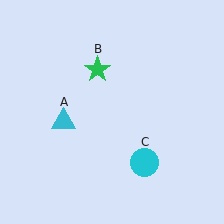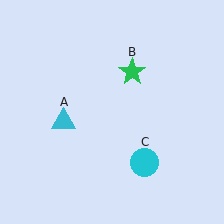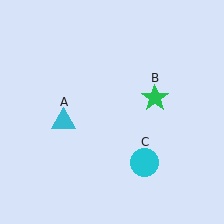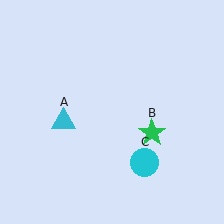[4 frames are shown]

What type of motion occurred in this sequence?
The green star (object B) rotated clockwise around the center of the scene.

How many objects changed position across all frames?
1 object changed position: green star (object B).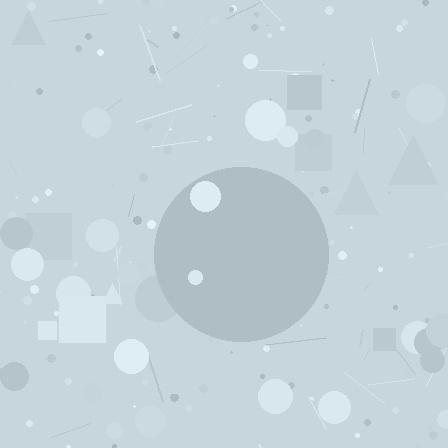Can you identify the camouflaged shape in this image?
The camouflaged shape is a circle.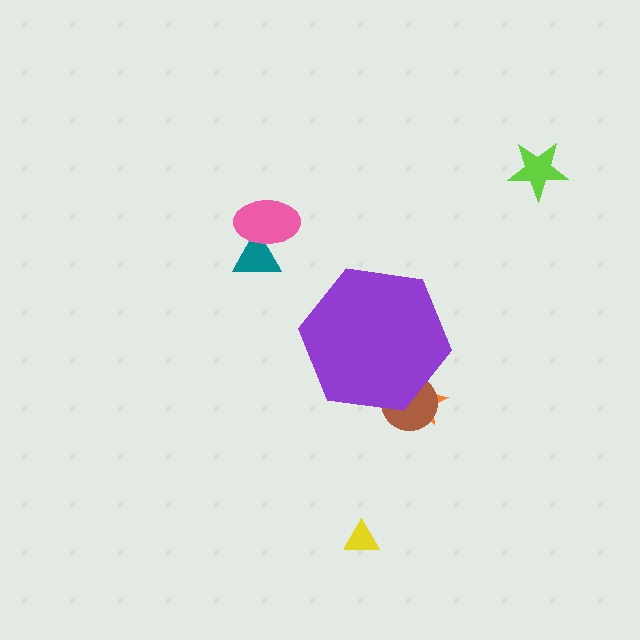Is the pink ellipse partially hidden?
No, the pink ellipse is fully visible.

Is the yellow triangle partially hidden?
No, the yellow triangle is fully visible.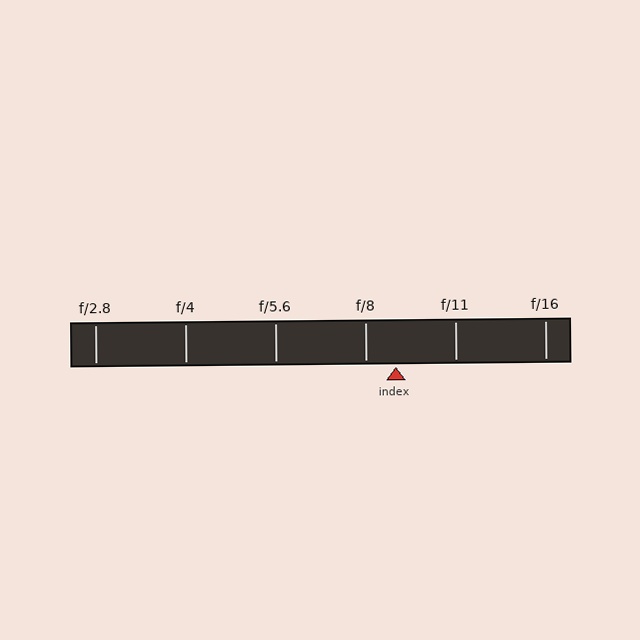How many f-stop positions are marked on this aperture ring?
There are 6 f-stop positions marked.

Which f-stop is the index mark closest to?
The index mark is closest to f/8.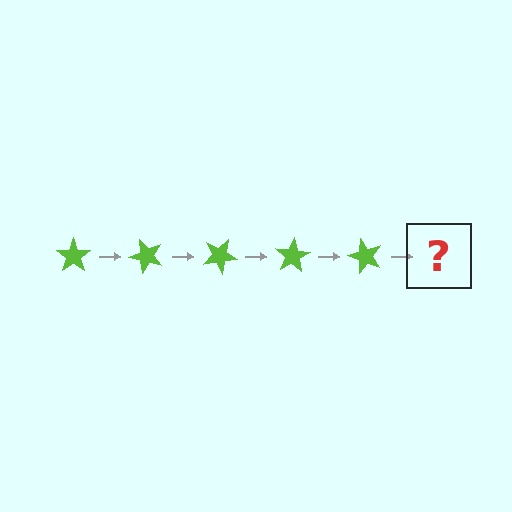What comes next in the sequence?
The next element should be a lime star rotated 250 degrees.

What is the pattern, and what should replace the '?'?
The pattern is that the star rotates 50 degrees each step. The '?' should be a lime star rotated 250 degrees.